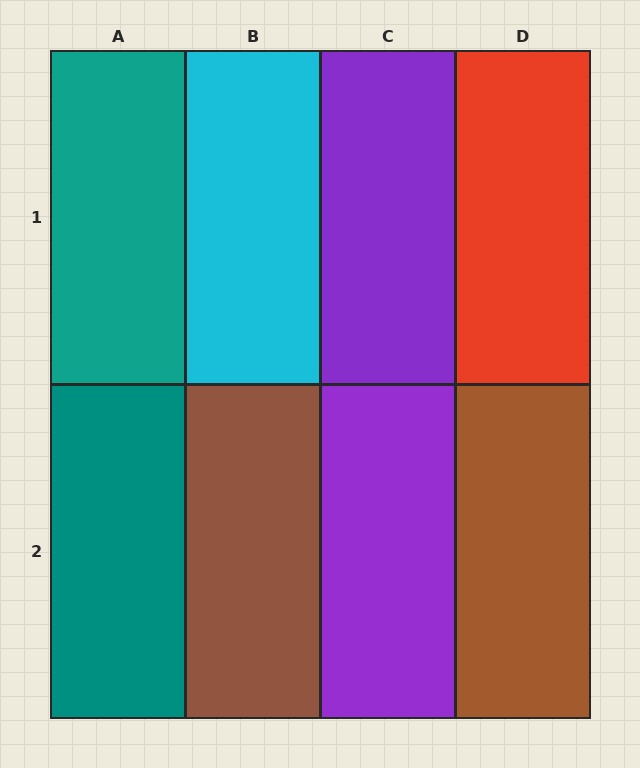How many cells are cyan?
1 cell is cyan.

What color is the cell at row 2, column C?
Purple.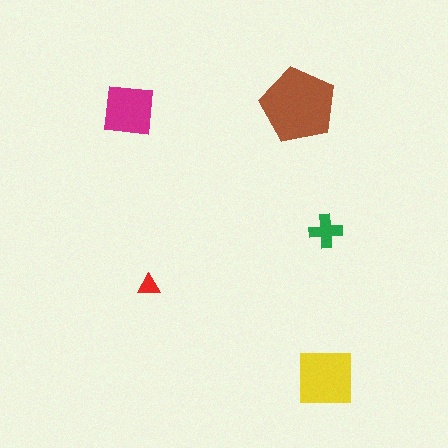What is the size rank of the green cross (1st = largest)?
4th.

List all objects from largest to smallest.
The brown pentagon, the yellow square, the magenta square, the green cross, the red triangle.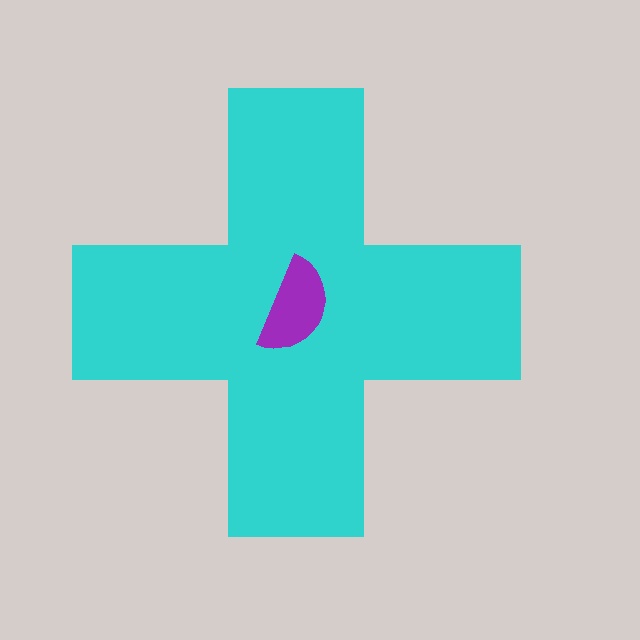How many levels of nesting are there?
2.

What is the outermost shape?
The cyan cross.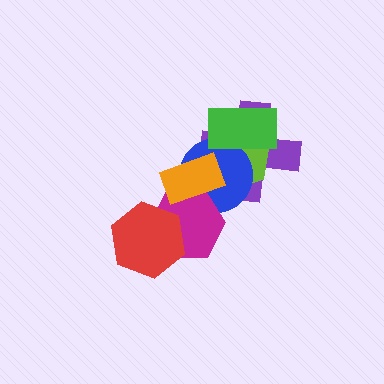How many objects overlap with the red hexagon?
1 object overlaps with the red hexagon.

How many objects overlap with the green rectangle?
3 objects overlap with the green rectangle.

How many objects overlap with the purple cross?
4 objects overlap with the purple cross.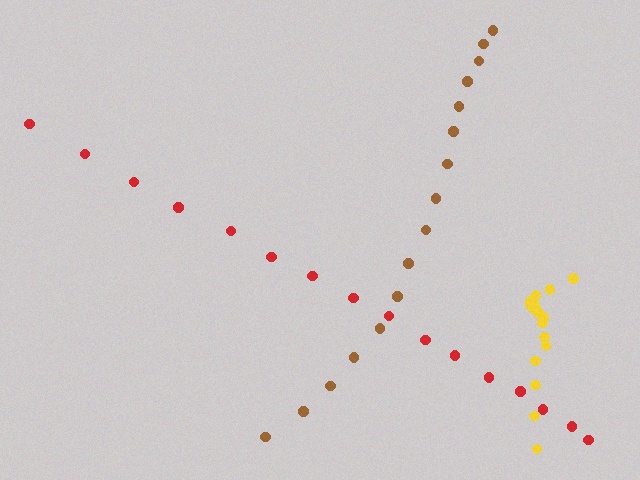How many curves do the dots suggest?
There are 3 distinct paths.